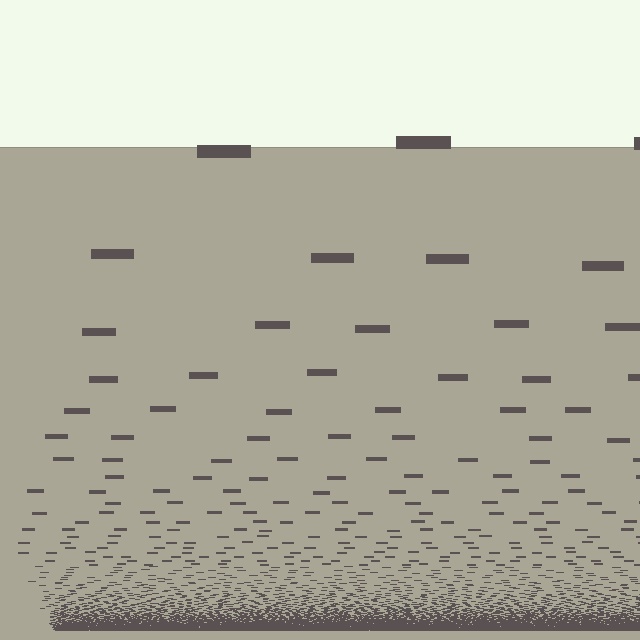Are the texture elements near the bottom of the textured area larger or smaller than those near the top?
Smaller. The gradient is inverted — elements near the bottom are smaller and denser.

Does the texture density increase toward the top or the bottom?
Density increases toward the bottom.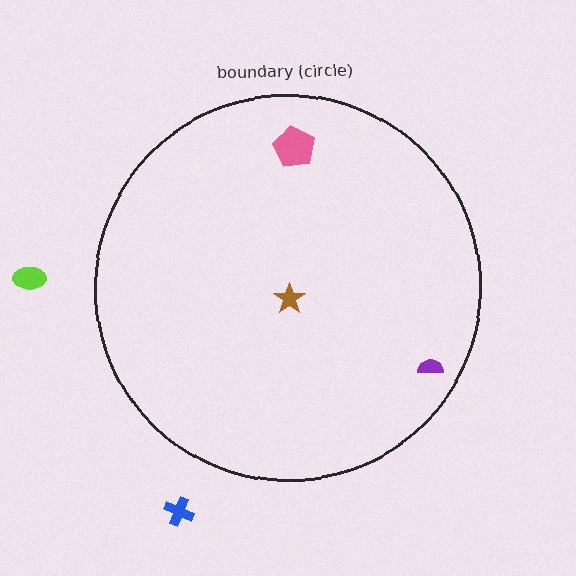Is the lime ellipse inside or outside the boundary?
Outside.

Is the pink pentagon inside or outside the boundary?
Inside.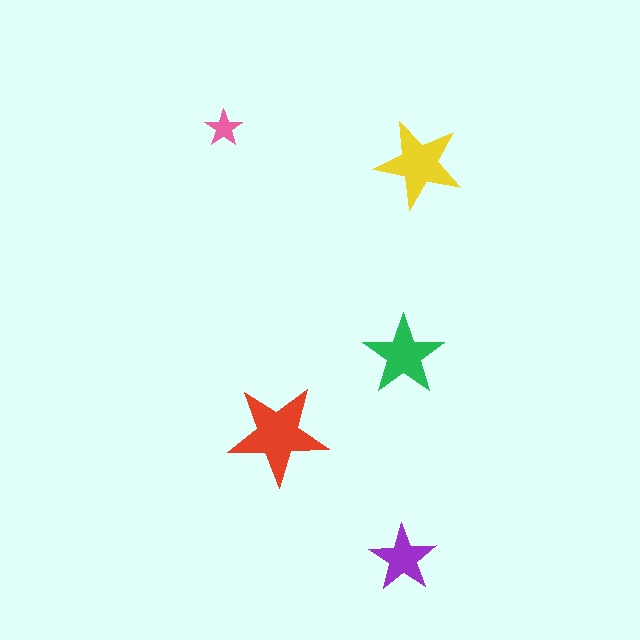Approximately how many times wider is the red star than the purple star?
About 1.5 times wider.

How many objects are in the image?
There are 5 objects in the image.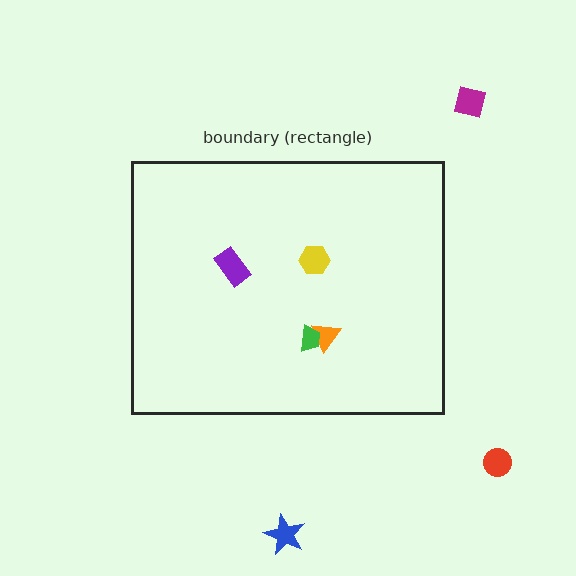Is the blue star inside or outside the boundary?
Outside.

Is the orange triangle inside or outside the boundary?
Inside.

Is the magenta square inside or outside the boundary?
Outside.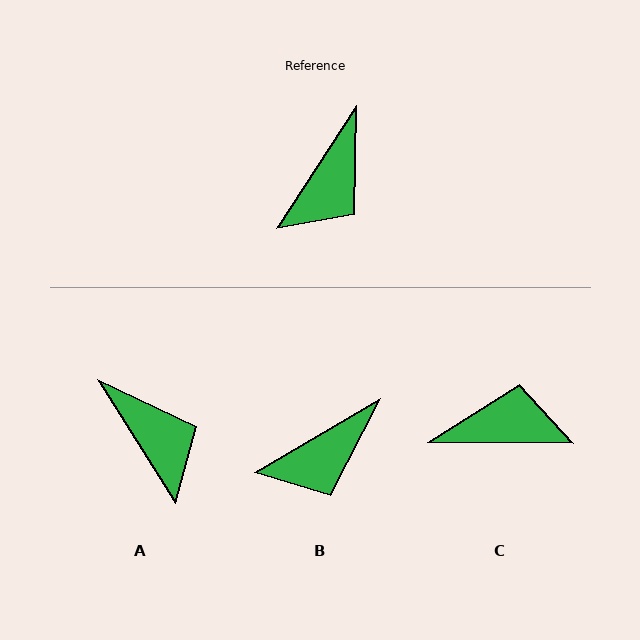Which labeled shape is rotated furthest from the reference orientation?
C, about 123 degrees away.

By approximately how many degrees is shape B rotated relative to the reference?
Approximately 26 degrees clockwise.